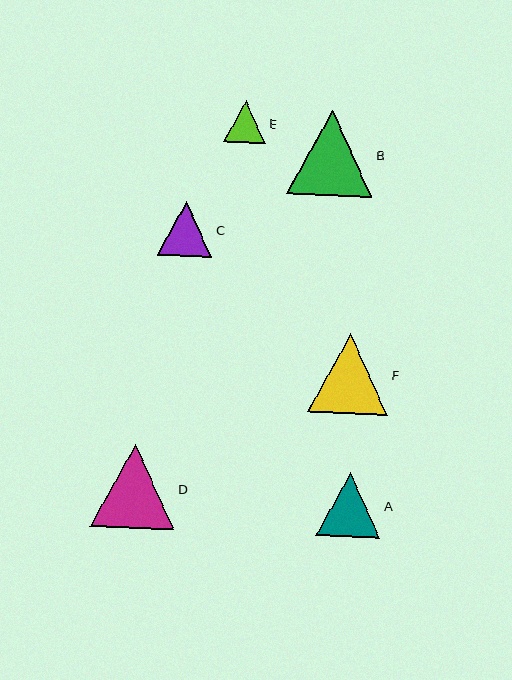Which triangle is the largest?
Triangle B is the largest with a size of approximately 85 pixels.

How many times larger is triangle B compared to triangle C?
Triangle B is approximately 1.6 times the size of triangle C.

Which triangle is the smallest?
Triangle E is the smallest with a size of approximately 42 pixels.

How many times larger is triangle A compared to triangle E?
Triangle A is approximately 1.5 times the size of triangle E.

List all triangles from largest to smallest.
From largest to smallest: B, D, F, A, C, E.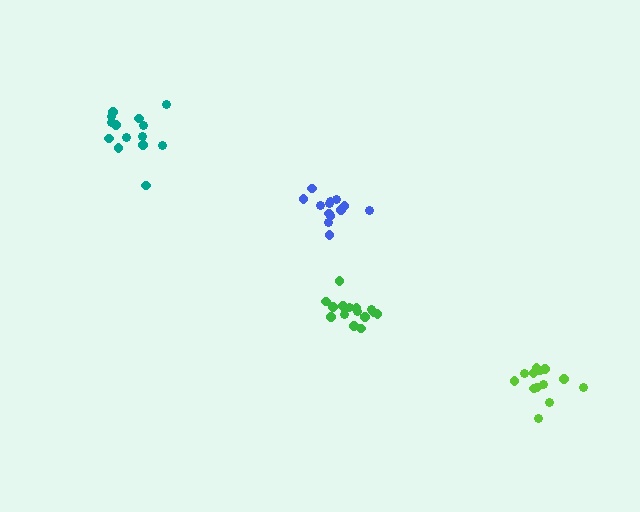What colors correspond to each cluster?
The clusters are colored: green, lime, teal, blue.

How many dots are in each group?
Group 1: 15 dots, Group 2: 13 dots, Group 3: 14 dots, Group 4: 13 dots (55 total).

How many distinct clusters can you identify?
There are 4 distinct clusters.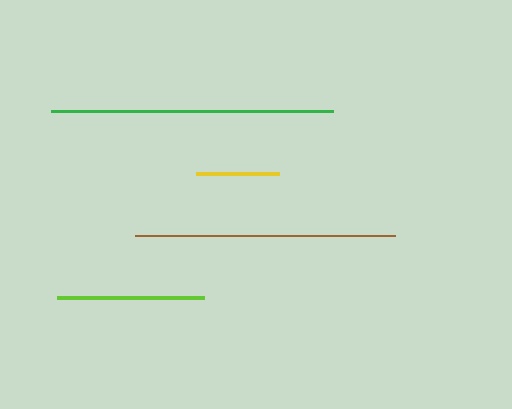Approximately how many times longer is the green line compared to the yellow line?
The green line is approximately 3.4 times the length of the yellow line.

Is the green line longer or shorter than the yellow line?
The green line is longer than the yellow line.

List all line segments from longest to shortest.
From longest to shortest: green, brown, lime, yellow.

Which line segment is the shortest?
The yellow line is the shortest at approximately 83 pixels.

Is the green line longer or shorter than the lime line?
The green line is longer than the lime line.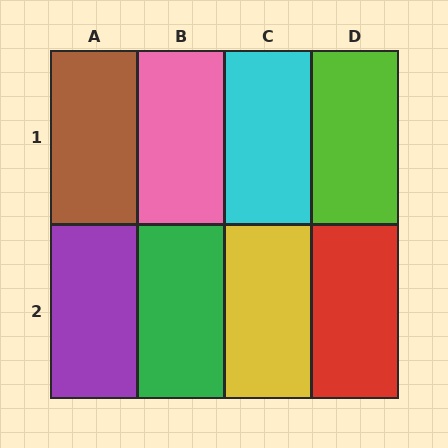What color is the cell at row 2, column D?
Red.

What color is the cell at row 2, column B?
Green.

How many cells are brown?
1 cell is brown.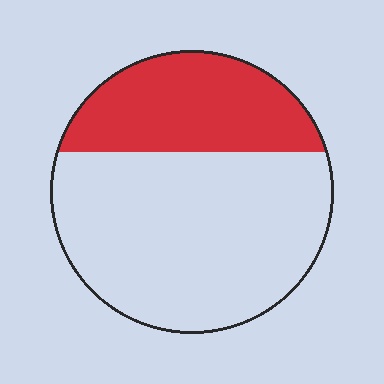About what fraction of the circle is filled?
About one third (1/3).